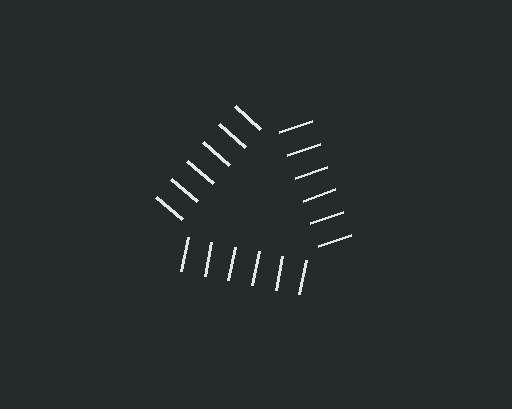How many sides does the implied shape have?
3 sides — the line-ends trace a triangle.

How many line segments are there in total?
18 — 6 along each of the 3 edges.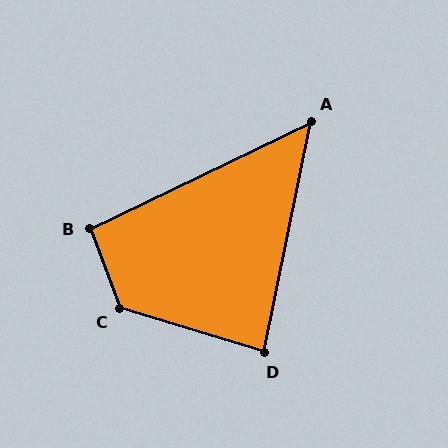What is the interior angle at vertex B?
Approximately 95 degrees (obtuse).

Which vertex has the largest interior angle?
C, at approximately 127 degrees.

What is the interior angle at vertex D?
Approximately 85 degrees (acute).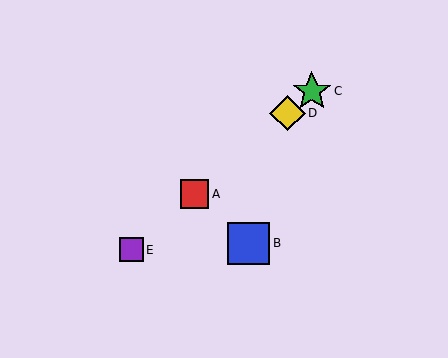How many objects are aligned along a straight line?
4 objects (A, C, D, E) are aligned along a straight line.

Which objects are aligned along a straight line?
Objects A, C, D, E are aligned along a straight line.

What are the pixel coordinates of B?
Object B is at (249, 243).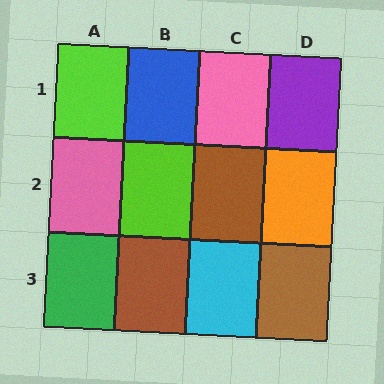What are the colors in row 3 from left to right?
Green, brown, cyan, brown.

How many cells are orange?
1 cell is orange.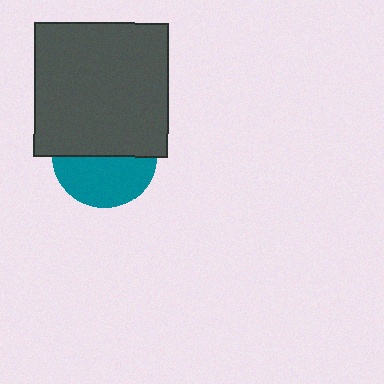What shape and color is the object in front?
The object in front is a dark gray square.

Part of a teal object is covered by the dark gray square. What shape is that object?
It is a circle.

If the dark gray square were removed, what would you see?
You would see the complete teal circle.